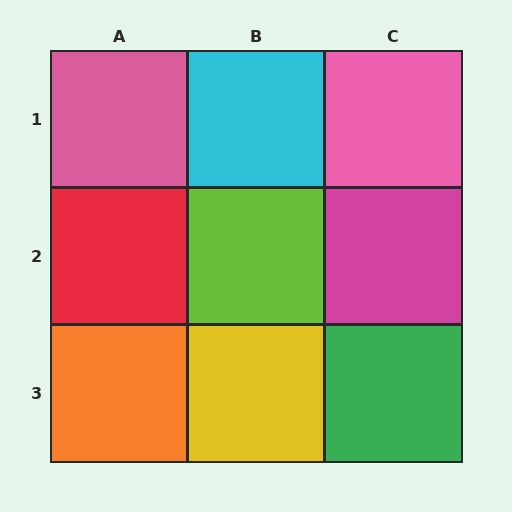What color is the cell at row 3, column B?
Yellow.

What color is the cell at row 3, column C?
Green.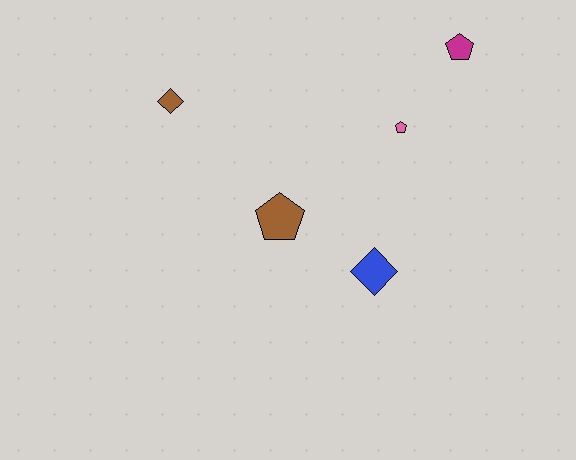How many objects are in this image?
There are 5 objects.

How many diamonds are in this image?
There are 2 diamonds.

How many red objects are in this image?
There are no red objects.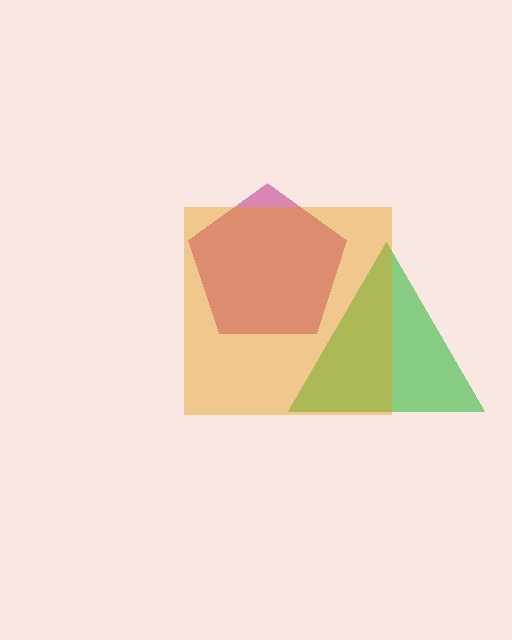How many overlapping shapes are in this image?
There are 3 overlapping shapes in the image.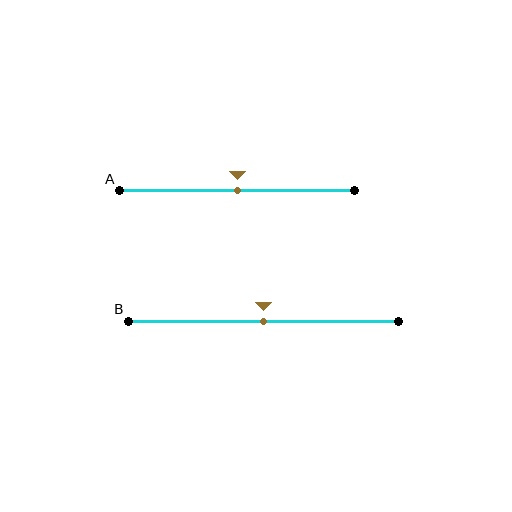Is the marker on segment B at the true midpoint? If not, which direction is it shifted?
Yes, the marker on segment B is at the true midpoint.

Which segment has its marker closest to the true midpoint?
Segment A has its marker closest to the true midpoint.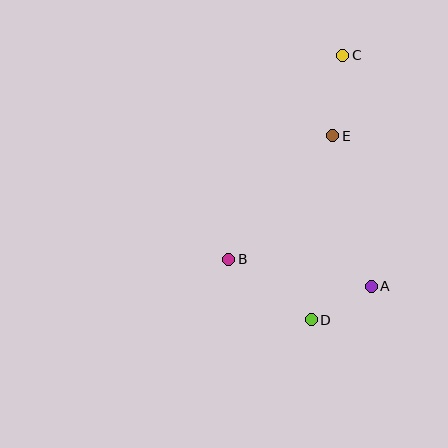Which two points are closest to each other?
Points A and D are closest to each other.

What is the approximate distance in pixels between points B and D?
The distance between B and D is approximately 102 pixels.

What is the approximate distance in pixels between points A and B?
The distance between A and B is approximately 145 pixels.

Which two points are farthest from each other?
Points C and D are farthest from each other.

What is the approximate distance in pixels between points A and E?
The distance between A and E is approximately 155 pixels.